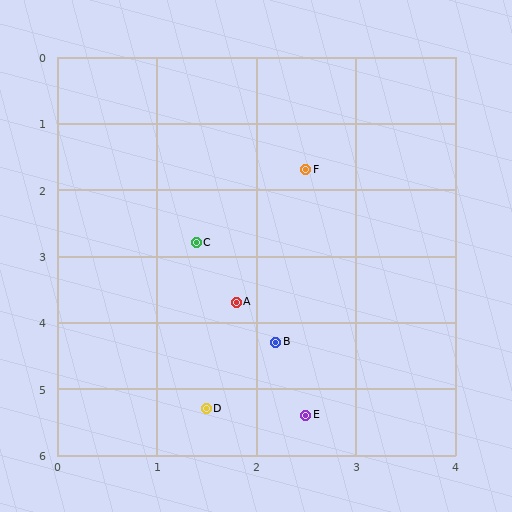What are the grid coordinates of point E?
Point E is at approximately (2.5, 5.4).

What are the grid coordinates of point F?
Point F is at approximately (2.5, 1.7).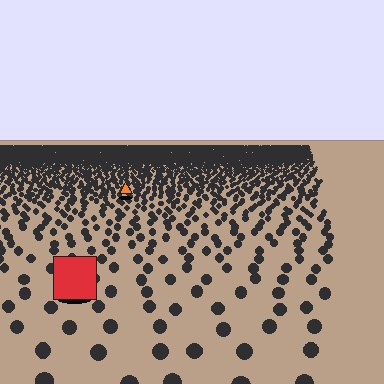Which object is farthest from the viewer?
The orange triangle is farthest from the viewer. It appears smaller and the ground texture around it is denser.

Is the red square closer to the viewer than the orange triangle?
Yes. The red square is closer — you can tell from the texture gradient: the ground texture is coarser near it.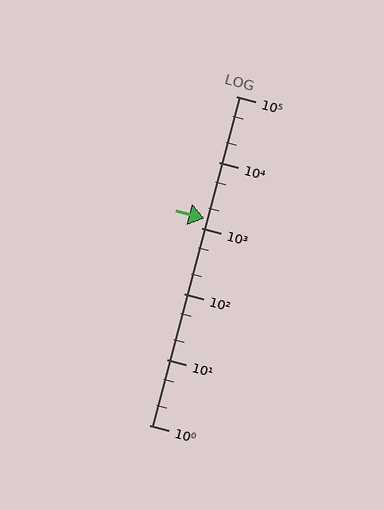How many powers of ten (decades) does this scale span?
The scale spans 5 decades, from 1 to 100000.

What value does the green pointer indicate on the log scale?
The pointer indicates approximately 1400.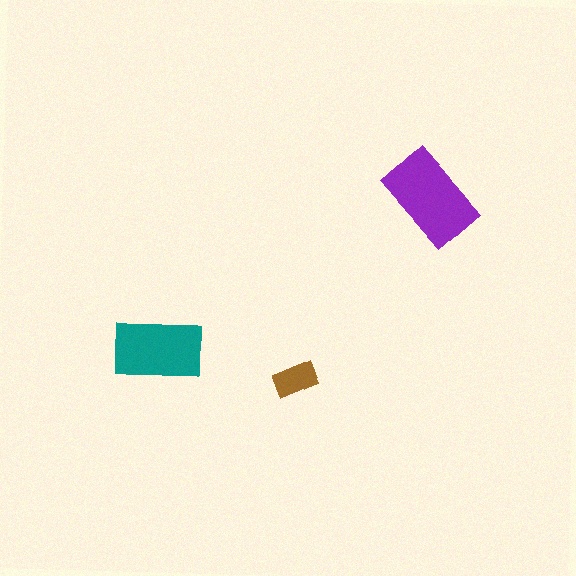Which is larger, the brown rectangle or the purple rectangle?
The purple one.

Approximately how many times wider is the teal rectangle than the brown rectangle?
About 2 times wider.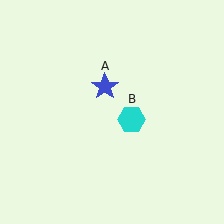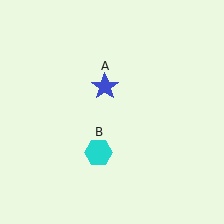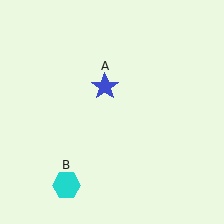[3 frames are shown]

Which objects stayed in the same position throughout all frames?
Blue star (object A) remained stationary.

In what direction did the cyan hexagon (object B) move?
The cyan hexagon (object B) moved down and to the left.